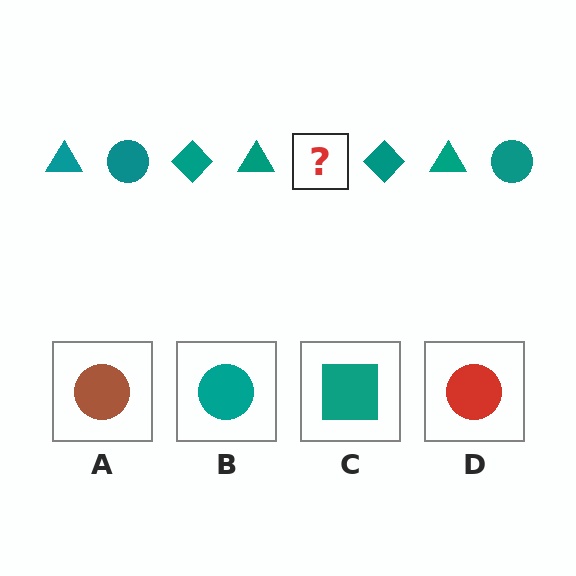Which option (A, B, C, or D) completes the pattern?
B.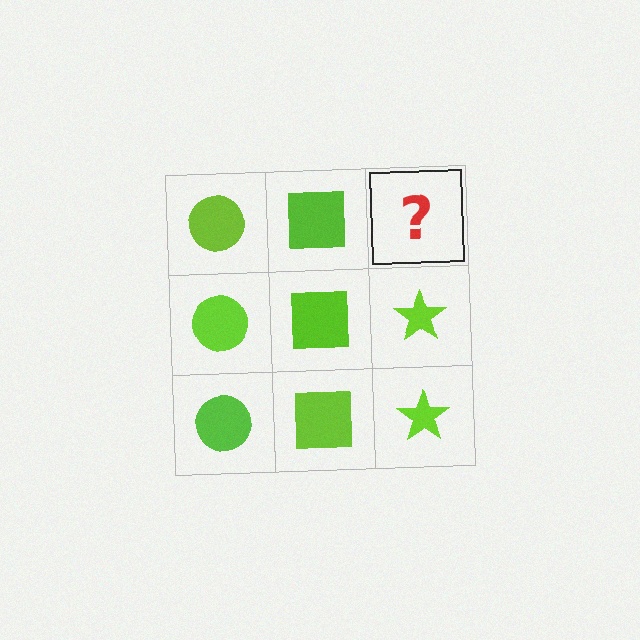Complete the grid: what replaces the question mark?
The question mark should be replaced with a lime star.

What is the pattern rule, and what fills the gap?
The rule is that each column has a consistent shape. The gap should be filled with a lime star.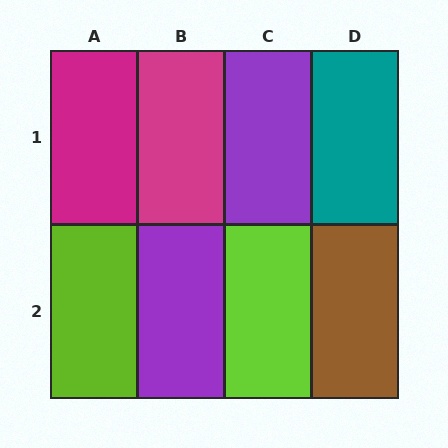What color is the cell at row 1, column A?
Magenta.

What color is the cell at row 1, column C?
Purple.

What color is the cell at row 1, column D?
Teal.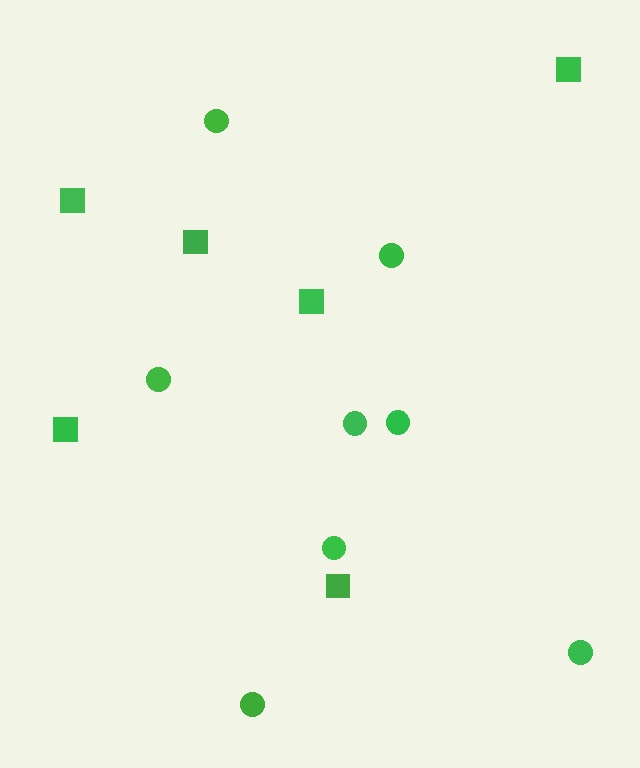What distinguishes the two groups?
There are 2 groups: one group of circles (8) and one group of squares (6).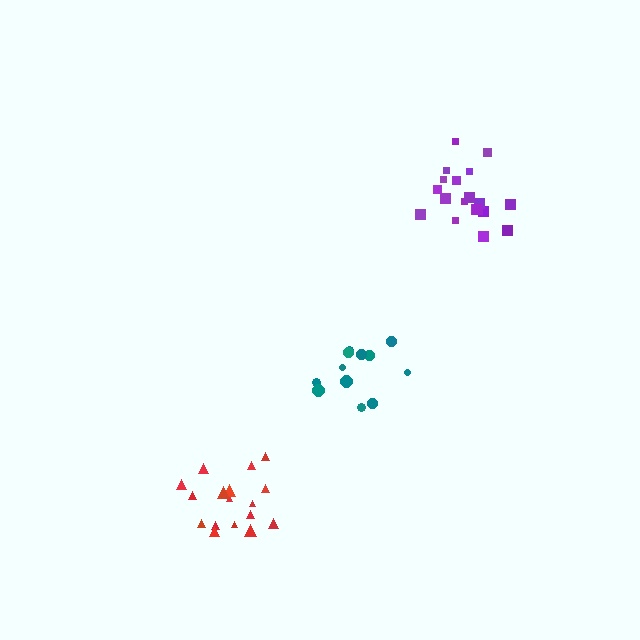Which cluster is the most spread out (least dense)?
Teal.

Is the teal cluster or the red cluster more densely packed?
Red.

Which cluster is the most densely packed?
Purple.